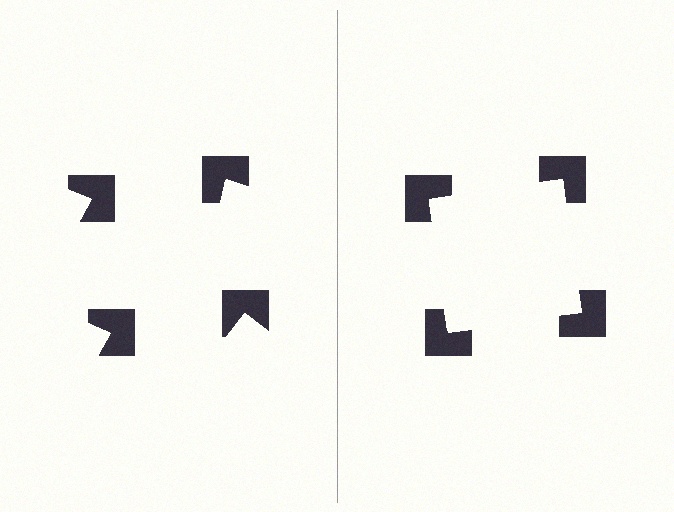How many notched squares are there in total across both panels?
8 — 4 on each side.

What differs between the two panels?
The notched squares are positioned identically on both sides; only the wedge orientations differ. On the right they align to a square; on the left they are misaligned.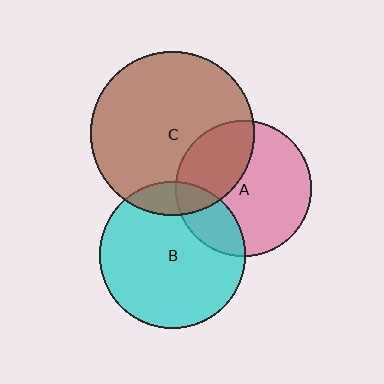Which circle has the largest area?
Circle C (brown).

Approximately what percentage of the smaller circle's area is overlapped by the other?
Approximately 20%.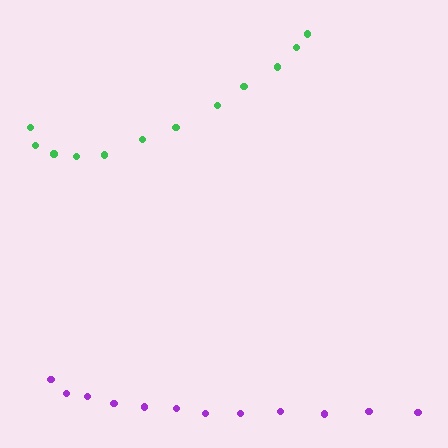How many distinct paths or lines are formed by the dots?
There are 2 distinct paths.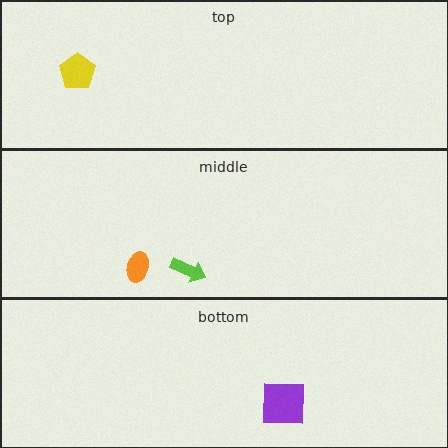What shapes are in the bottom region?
The purple square.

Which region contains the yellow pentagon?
The top region.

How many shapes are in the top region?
1.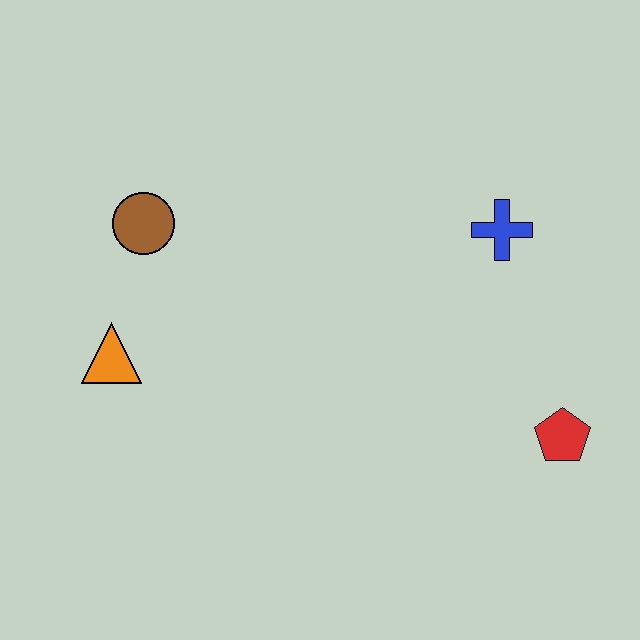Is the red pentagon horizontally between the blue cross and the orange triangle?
No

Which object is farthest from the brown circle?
The red pentagon is farthest from the brown circle.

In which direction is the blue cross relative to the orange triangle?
The blue cross is to the right of the orange triangle.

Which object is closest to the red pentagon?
The blue cross is closest to the red pentagon.